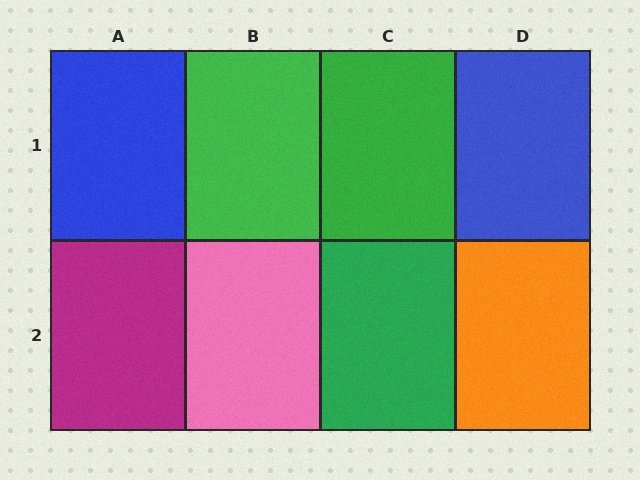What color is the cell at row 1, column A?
Blue.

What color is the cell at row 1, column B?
Green.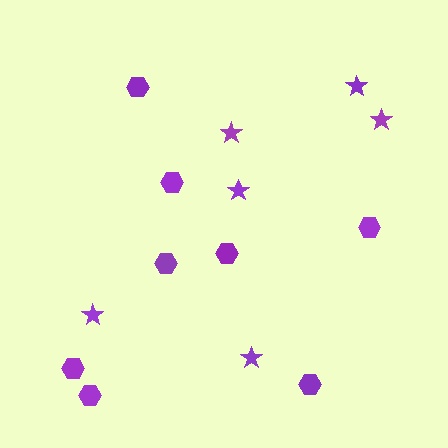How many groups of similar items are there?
There are 2 groups: one group of hexagons (8) and one group of stars (6).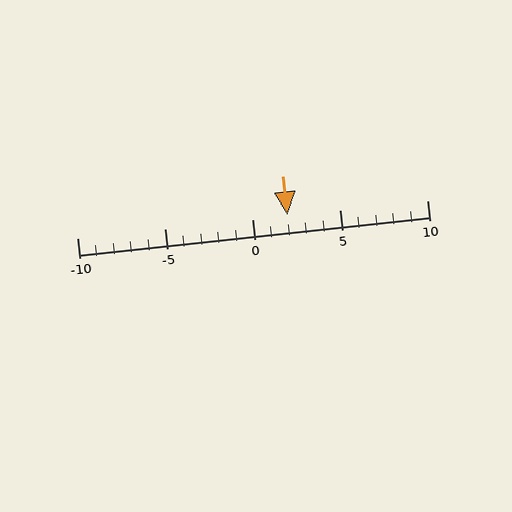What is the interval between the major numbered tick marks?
The major tick marks are spaced 5 units apart.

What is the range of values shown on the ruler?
The ruler shows values from -10 to 10.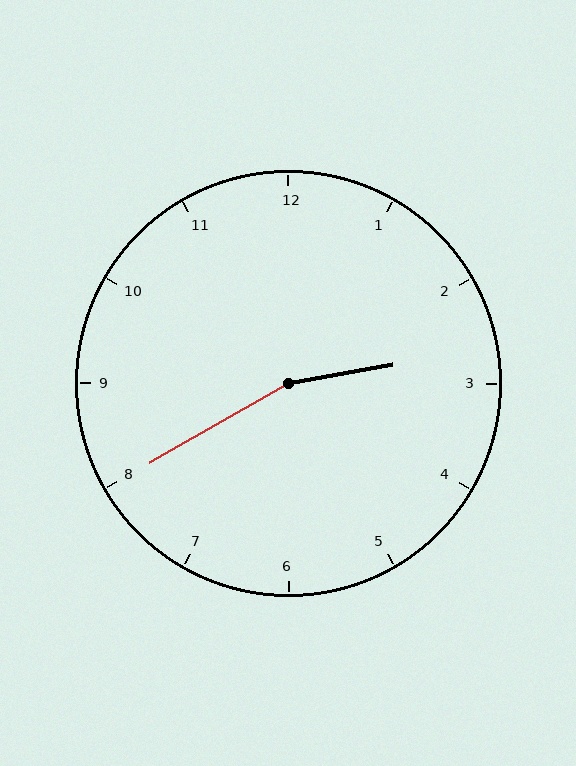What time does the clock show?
2:40.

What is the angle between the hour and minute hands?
Approximately 160 degrees.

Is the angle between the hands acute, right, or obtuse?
It is obtuse.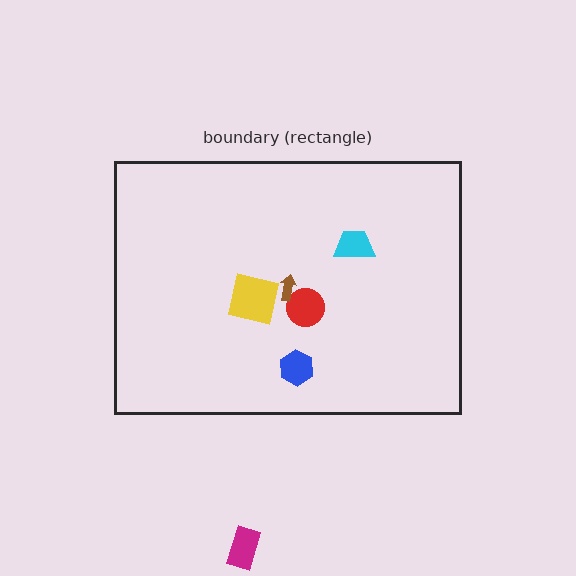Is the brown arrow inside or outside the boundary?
Inside.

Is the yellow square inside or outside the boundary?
Inside.